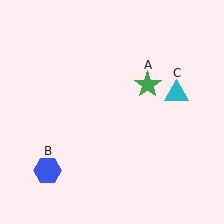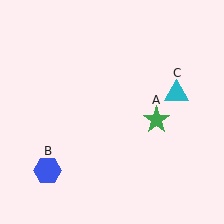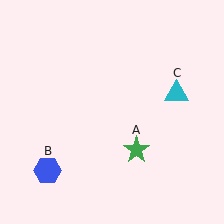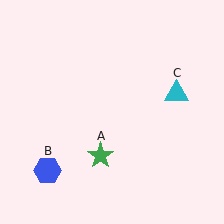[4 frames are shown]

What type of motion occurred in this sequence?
The green star (object A) rotated clockwise around the center of the scene.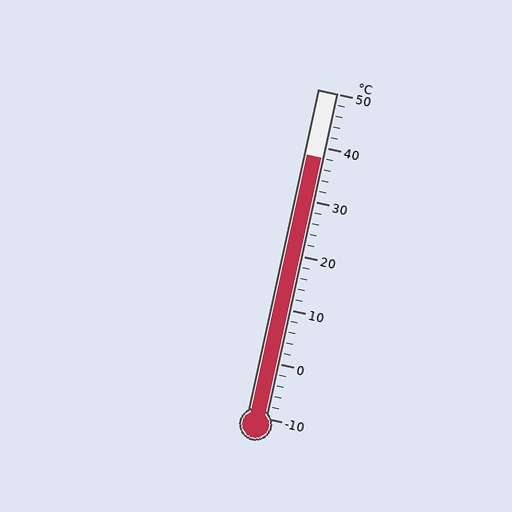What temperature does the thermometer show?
The thermometer shows approximately 38°C.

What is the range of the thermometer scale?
The thermometer scale ranges from -10°C to 50°C.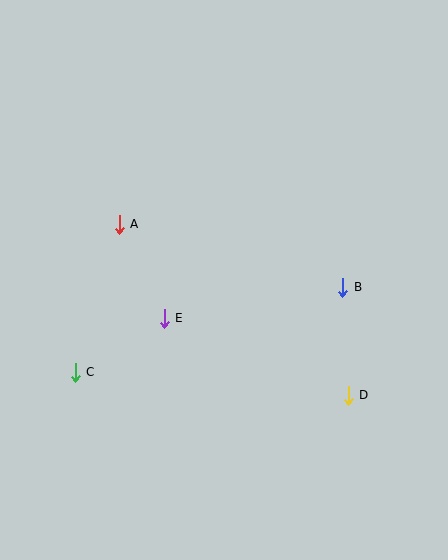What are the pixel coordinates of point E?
Point E is at (164, 318).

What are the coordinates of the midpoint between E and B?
The midpoint between E and B is at (254, 303).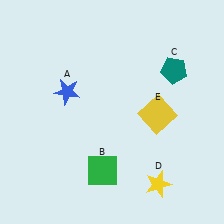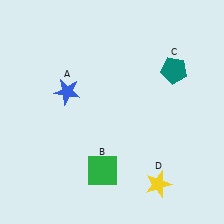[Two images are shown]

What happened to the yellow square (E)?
The yellow square (E) was removed in Image 2. It was in the bottom-right area of Image 1.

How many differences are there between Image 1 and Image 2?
There is 1 difference between the two images.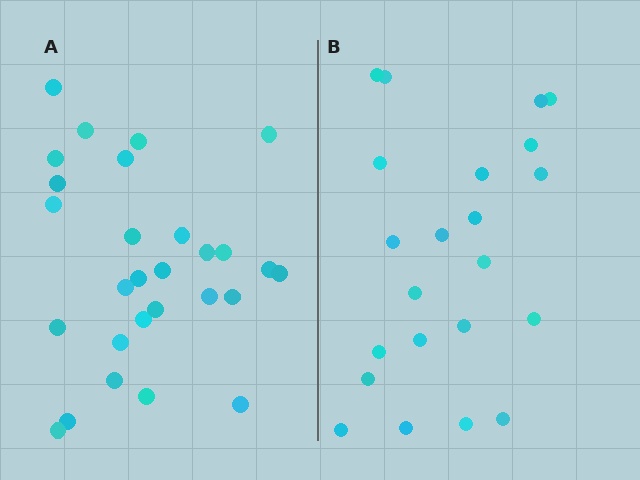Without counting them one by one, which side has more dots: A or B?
Region A (the left region) has more dots.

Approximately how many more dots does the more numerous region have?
Region A has about 6 more dots than region B.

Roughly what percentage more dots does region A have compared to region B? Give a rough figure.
About 25% more.